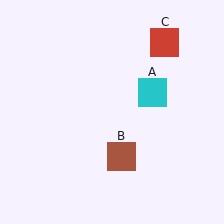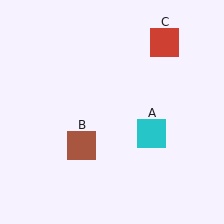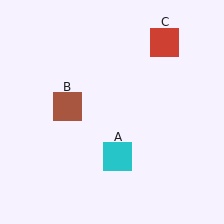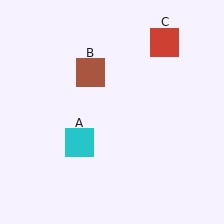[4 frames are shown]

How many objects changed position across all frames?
2 objects changed position: cyan square (object A), brown square (object B).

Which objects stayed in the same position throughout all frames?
Red square (object C) remained stationary.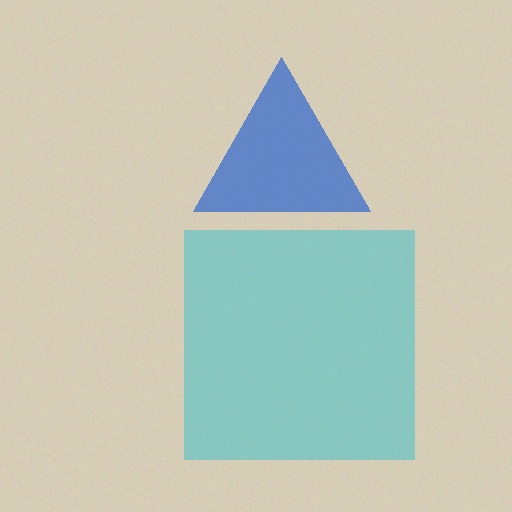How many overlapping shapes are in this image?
There are 2 overlapping shapes in the image.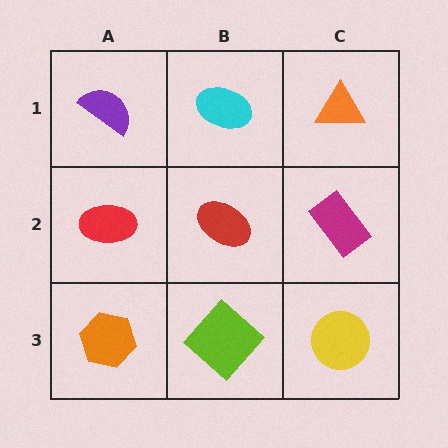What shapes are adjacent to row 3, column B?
A red ellipse (row 2, column B), an orange hexagon (row 3, column A), a yellow circle (row 3, column C).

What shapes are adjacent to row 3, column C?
A magenta rectangle (row 2, column C), a lime diamond (row 3, column B).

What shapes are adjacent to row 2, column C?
An orange triangle (row 1, column C), a yellow circle (row 3, column C), a red ellipse (row 2, column B).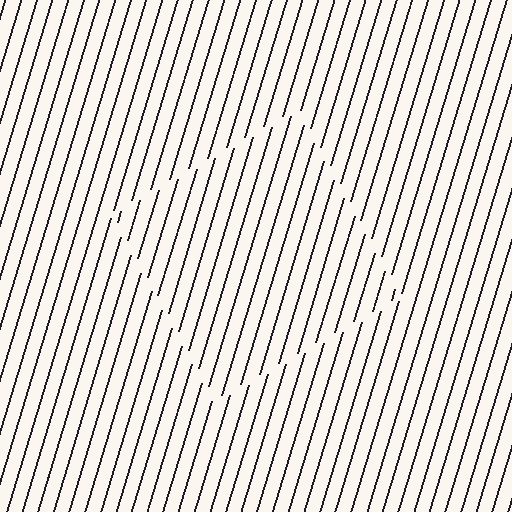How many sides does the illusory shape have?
4 sides — the line-ends trace a square.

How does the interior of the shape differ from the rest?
The interior of the shape contains the same grating, shifted by half a period — the contour is defined by the phase discontinuity where line-ends from the inner and outer gratings abut.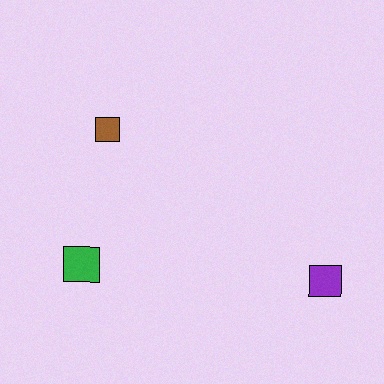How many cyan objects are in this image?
There are no cyan objects.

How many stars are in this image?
There are no stars.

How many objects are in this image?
There are 3 objects.